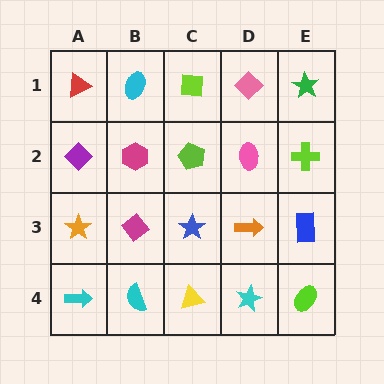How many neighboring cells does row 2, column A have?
3.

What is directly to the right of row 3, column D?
A blue rectangle.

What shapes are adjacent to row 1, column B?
A magenta hexagon (row 2, column B), a red triangle (row 1, column A), a lime square (row 1, column C).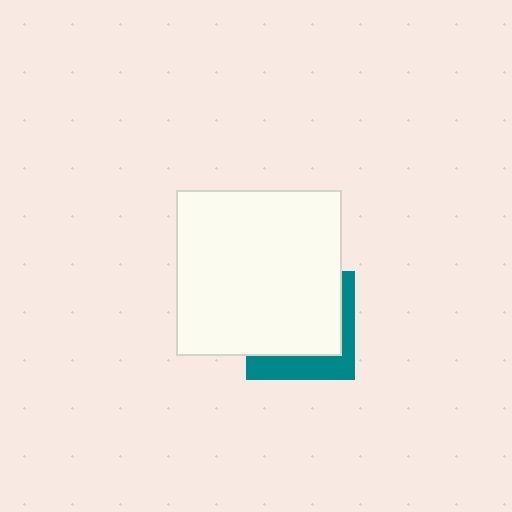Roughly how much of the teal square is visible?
A small part of it is visible (roughly 32%).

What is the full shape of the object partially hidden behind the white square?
The partially hidden object is a teal square.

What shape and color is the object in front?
The object in front is a white square.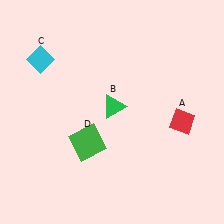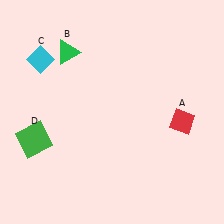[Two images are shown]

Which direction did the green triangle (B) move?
The green triangle (B) moved up.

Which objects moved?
The objects that moved are: the green triangle (B), the green square (D).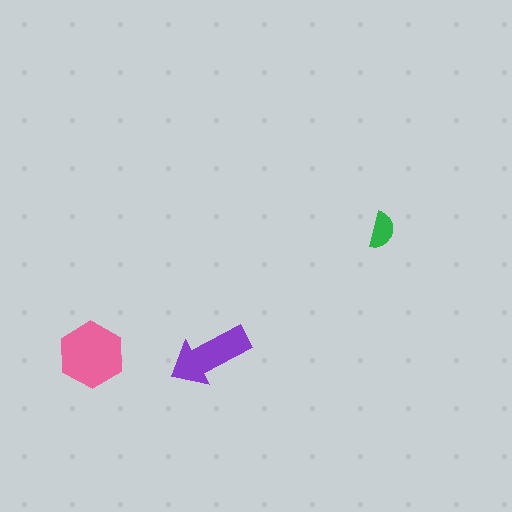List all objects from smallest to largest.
The green semicircle, the purple arrow, the pink hexagon.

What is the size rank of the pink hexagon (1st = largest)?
1st.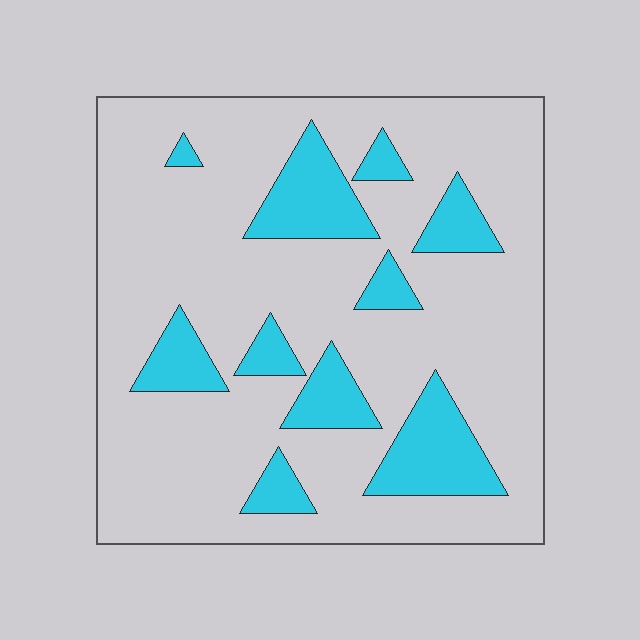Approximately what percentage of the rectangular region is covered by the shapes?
Approximately 20%.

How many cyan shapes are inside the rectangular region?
10.